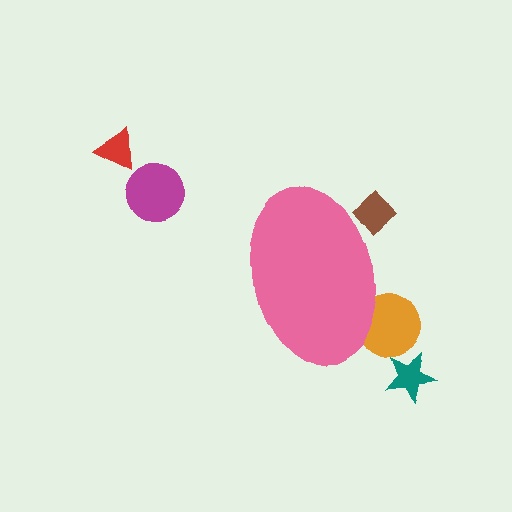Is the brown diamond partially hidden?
Yes, the brown diamond is partially hidden behind the pink ellipse.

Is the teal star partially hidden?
No, the teal star is fully visible.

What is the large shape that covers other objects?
A pink ellipse.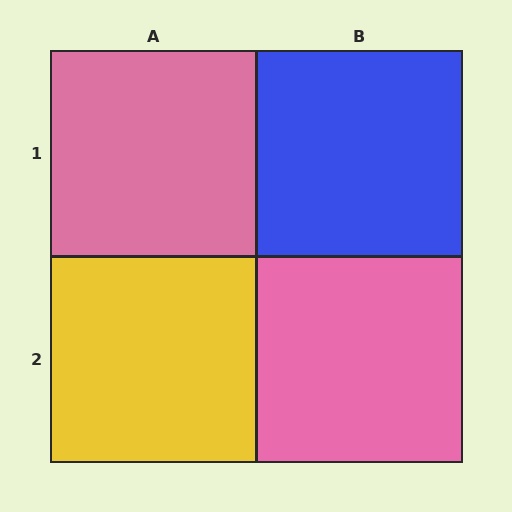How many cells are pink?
2 cells are pink.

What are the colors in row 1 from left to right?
Pink, blue.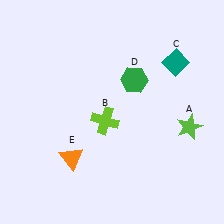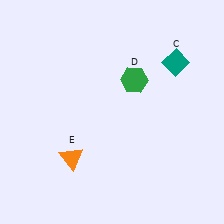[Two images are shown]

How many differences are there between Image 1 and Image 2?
There are 2 differences between the two images.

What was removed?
The lime cross (B), the lime star (A) were removed in Image 2.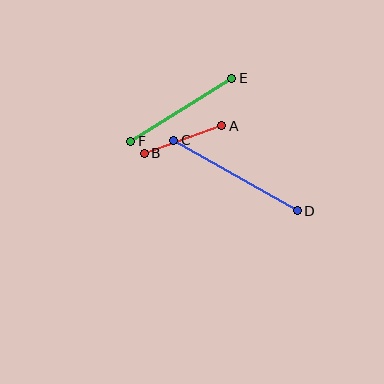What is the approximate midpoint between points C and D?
The midpoint is at approximately (235, 176) pixels.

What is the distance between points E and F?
The distance is approximately 119 pixels.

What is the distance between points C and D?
The distance is approximately 142 pixels.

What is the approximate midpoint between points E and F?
The midpoint is at approximately (181, 110) pixels.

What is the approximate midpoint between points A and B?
The midpoint is at approximately (183, 140) pixels.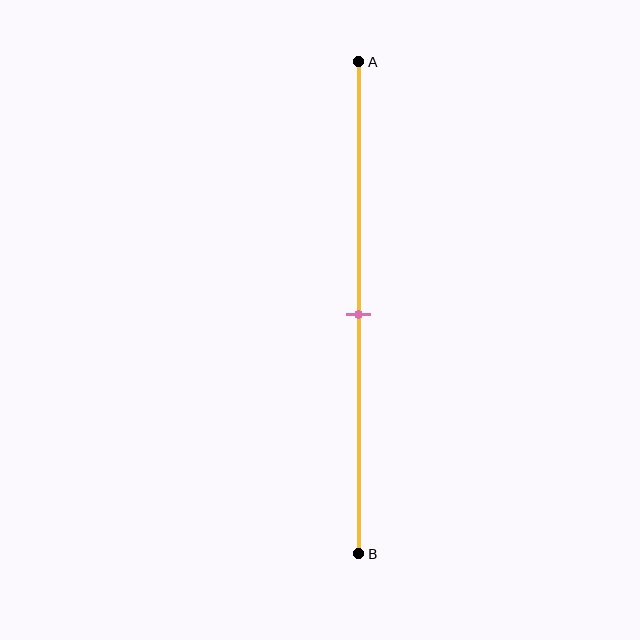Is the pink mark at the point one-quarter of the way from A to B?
No, the mark is at about 50% from A, not at the 25% one-quarter point.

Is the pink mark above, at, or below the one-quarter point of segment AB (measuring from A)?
The pink mark is below the one-quarter point of segment AB.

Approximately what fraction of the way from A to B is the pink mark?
The pink mark is approximately 50% of the way from A to B.